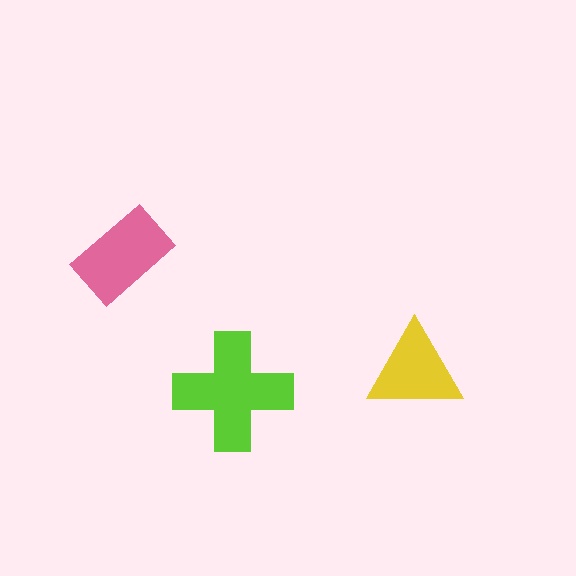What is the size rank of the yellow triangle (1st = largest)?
3rd.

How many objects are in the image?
There are 3 objects in the image.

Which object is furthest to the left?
The pink rectangle is leftmost.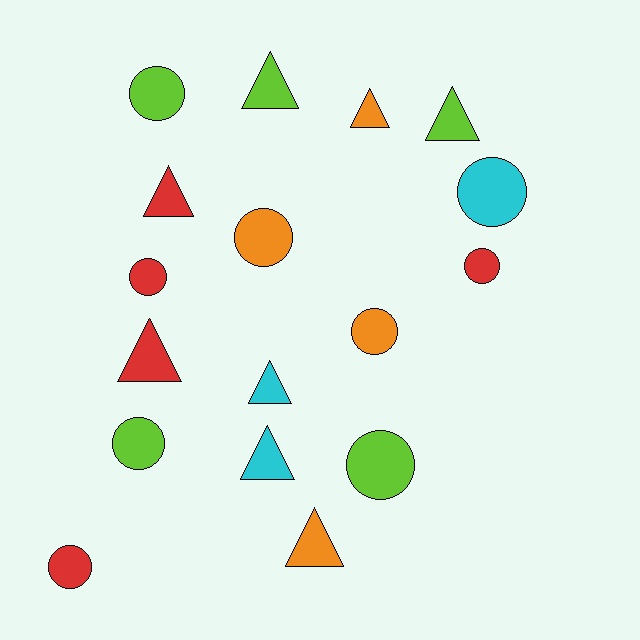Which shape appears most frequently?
Circle, with 9 objects.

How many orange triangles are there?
There are 2 orange triangles.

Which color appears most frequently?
Lime, with 5 objects.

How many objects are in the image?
There are 17 objects.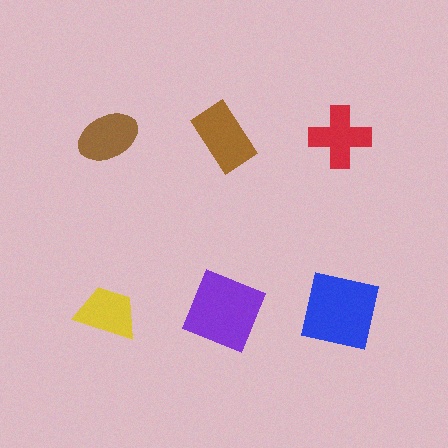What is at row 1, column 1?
A brown ellipse.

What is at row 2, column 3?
A blue square.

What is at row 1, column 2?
A brown rectangle.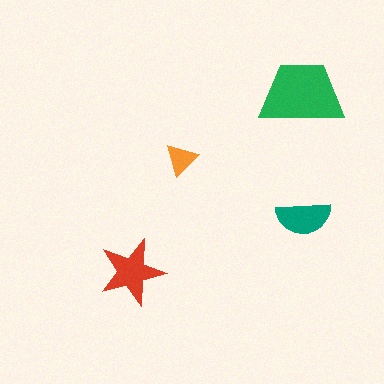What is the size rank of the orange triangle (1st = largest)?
4th.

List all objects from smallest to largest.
The orange triangle, the teal semicircle, the red star, the green trapezoid.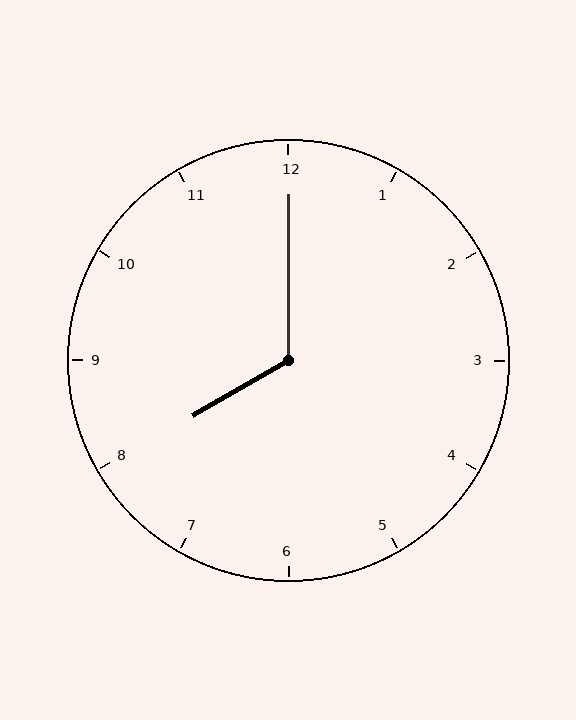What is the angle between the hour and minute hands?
Approximately 120 degrees.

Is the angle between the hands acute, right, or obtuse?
It is obtuse.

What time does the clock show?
8:00.